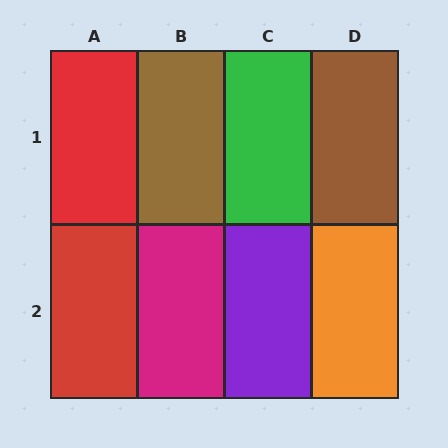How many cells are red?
2 cells are red.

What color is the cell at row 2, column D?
Orange.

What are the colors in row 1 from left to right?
Red, brown, green, brown.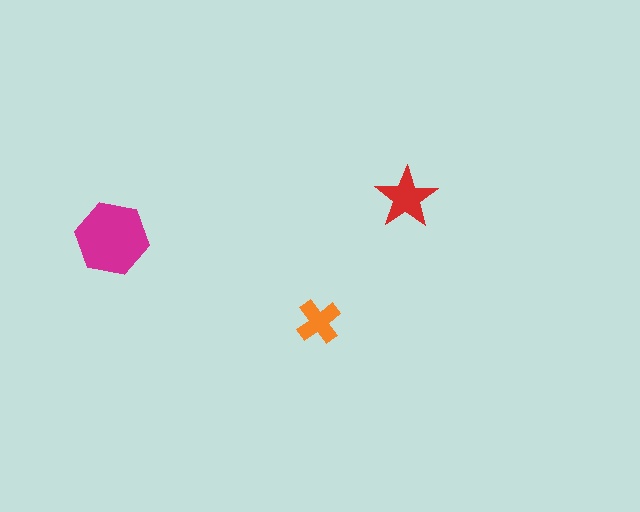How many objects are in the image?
There are 3 objects in the image.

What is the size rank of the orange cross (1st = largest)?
3rd.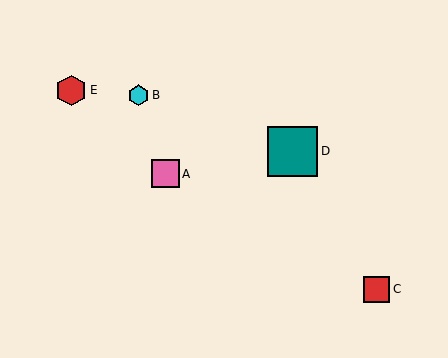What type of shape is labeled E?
Shape E is a red hexagon.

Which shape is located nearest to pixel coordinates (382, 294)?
The red square (labeled C) at (376, 289) is nearest to that location.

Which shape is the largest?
The teal square (labeled D) is the largest.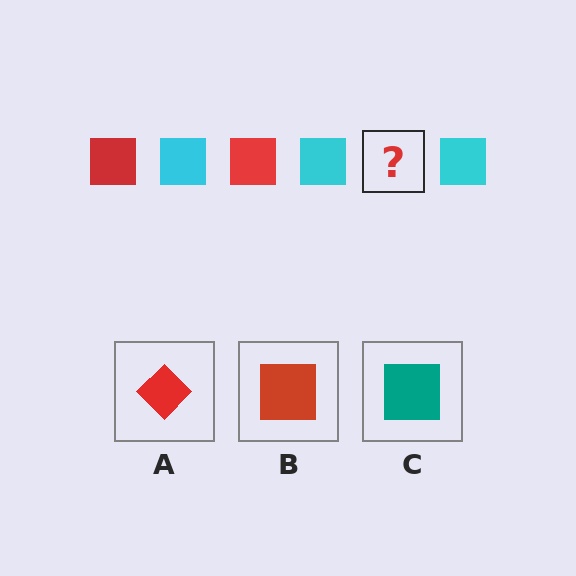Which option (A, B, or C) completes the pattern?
B.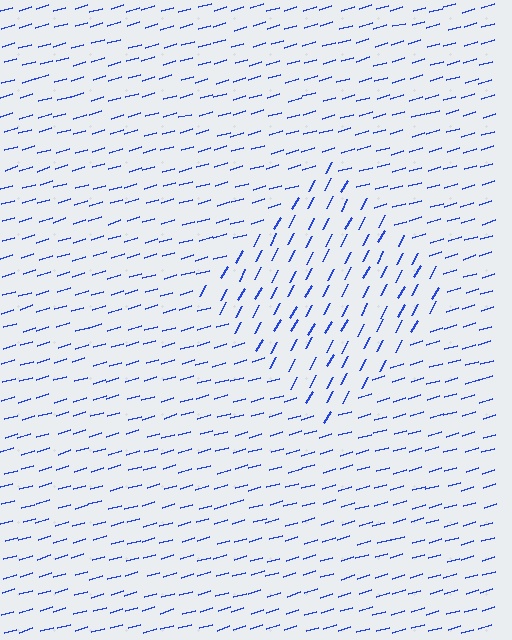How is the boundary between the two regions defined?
The boundary is defined purely by a change in line orientation (approximately 45 degrees difference). All lines are the same color and thickness.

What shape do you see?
I see a diamond.